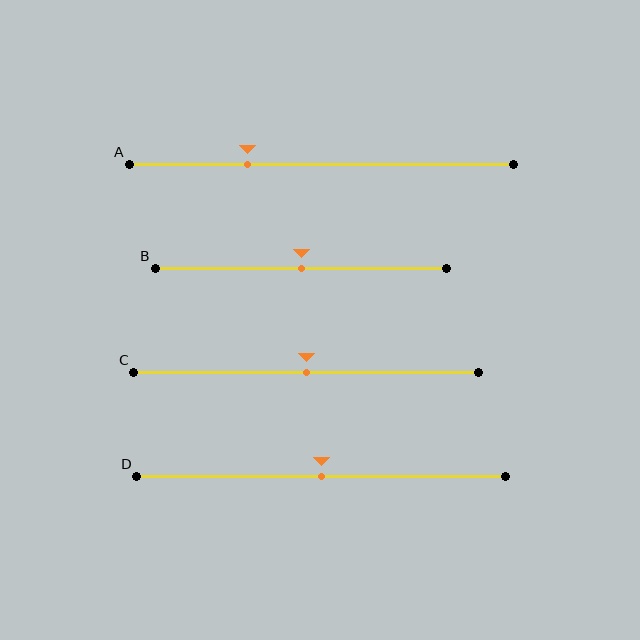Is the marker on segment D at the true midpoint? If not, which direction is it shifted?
Yes, the marker on segment D is at the true midpoint.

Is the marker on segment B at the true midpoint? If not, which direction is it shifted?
Yes, the marker on segment B is at the true midpoint.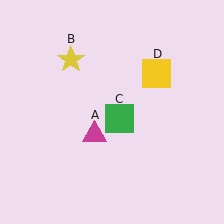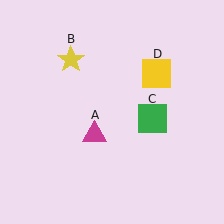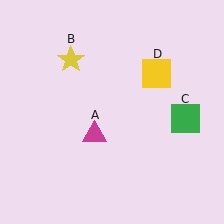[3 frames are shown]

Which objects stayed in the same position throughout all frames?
Magenta triangle (object A) and yellow star (object B) and yellow square (object D) remained stationary.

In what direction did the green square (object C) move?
The green square (object C) moved right.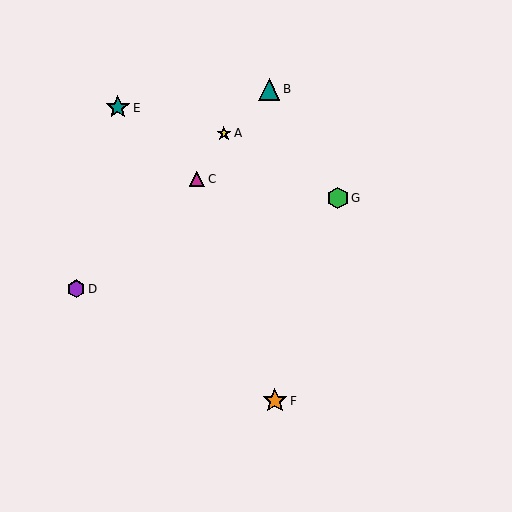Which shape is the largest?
The orange star (labeled F) is the largest.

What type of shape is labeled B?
Shape B is a teal triangle.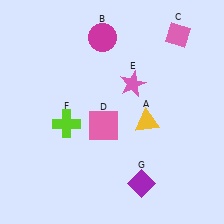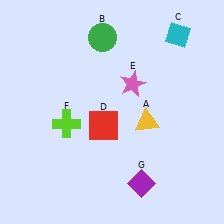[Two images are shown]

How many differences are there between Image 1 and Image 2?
There are 3 differences between the two images.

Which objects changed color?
B changed from magenta to green. C changed from pink to cyan. D changed from pink to red.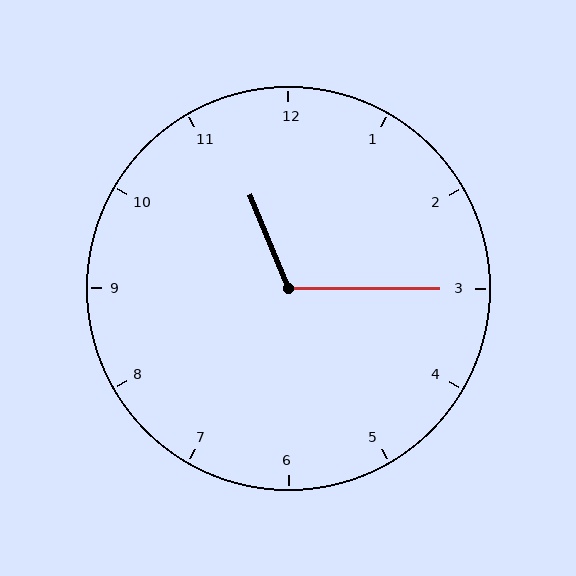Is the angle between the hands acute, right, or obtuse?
It is obtuse.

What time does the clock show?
11:15.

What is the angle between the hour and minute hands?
Approximately 112 degrees.